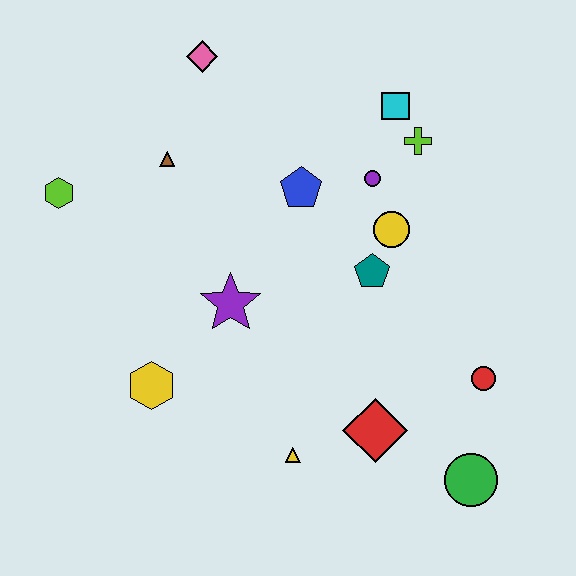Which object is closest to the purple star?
The yellow hexagon is closest to the purple star.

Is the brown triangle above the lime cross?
No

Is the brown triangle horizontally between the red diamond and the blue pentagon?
No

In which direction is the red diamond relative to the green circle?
The red diamond is to the left of the green circle.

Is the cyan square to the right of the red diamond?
Yes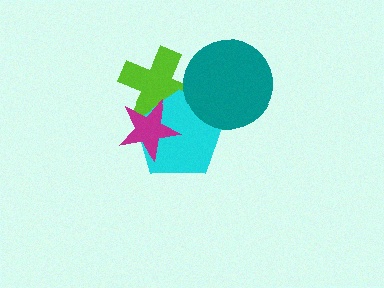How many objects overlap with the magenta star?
2 objects overlap with the magenta star.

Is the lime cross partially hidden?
Yes, it is partially covered by another shape.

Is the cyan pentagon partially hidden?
Yes, it is partially covered by another shape.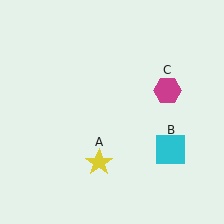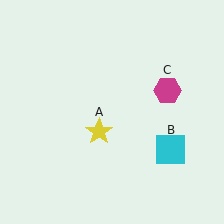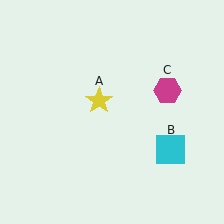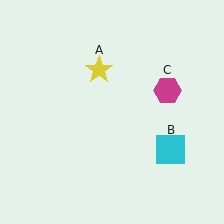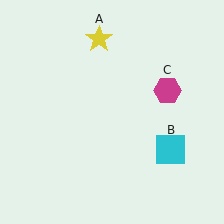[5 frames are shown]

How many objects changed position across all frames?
1 object changed position: yellow star (object A).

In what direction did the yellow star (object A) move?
The yellow star (object A) moved up.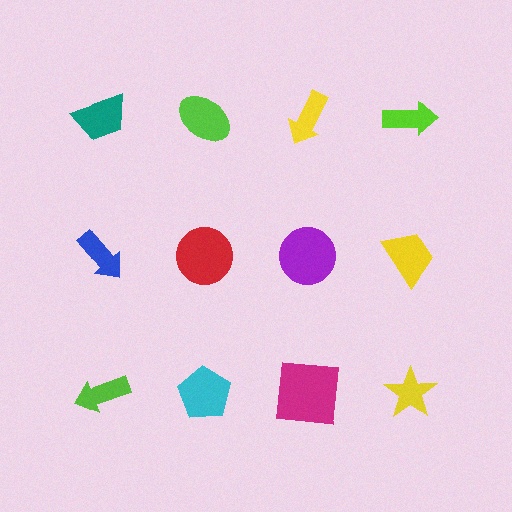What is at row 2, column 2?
A red circle.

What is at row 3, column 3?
A magenta square.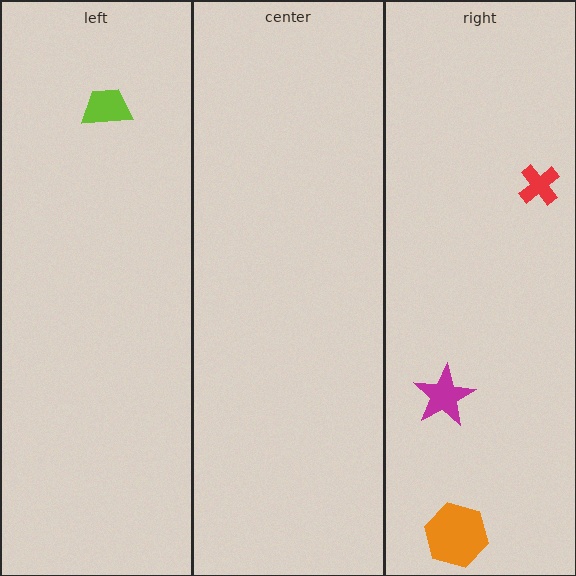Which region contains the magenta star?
The right region.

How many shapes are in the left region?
1.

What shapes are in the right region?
The magenta star, the orange hexagon, the red cross.